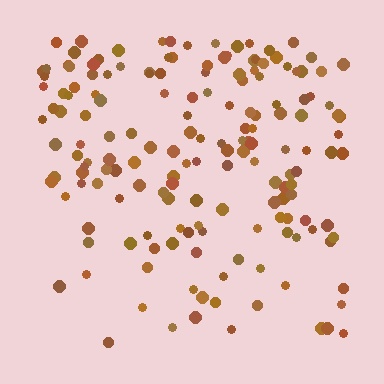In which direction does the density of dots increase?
From bottom to top, with the top side densest.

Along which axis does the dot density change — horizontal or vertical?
Vertical.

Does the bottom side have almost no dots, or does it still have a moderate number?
Still a moderate number, just noticeably fewer than the top.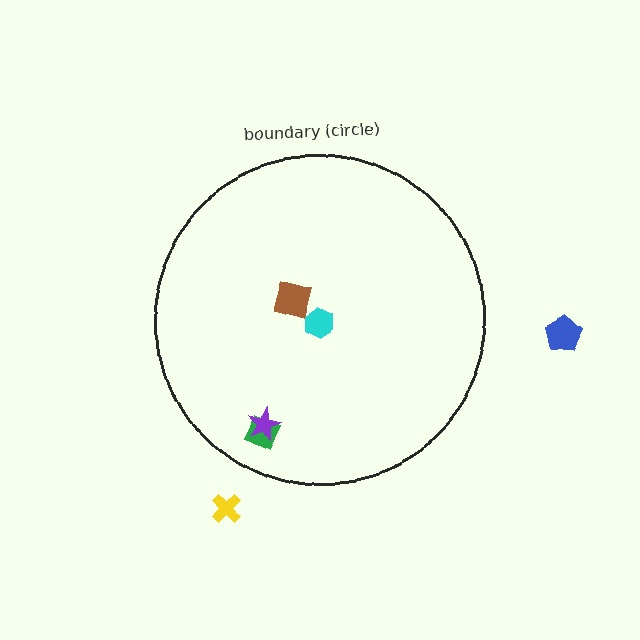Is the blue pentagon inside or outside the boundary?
Outside.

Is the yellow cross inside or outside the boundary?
Outside.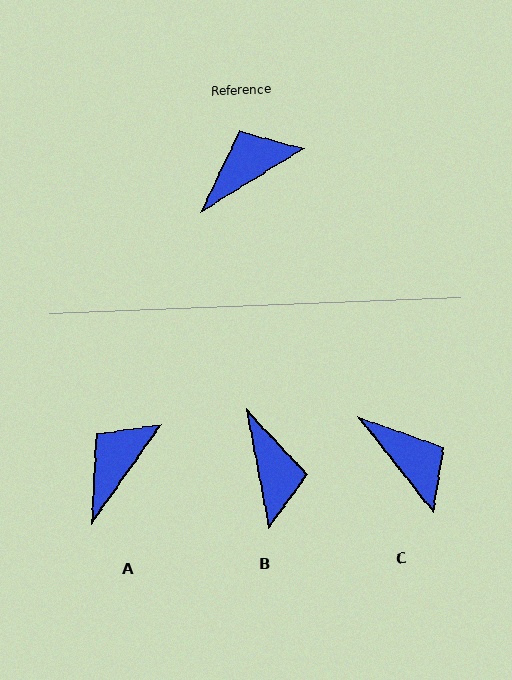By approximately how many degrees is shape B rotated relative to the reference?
Approximately 111 degrees clockwise.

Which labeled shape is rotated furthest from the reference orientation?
B, about 111 degrees away.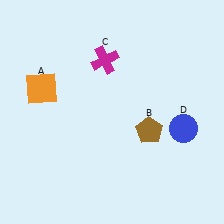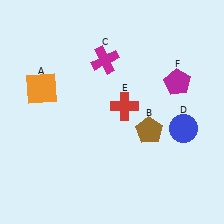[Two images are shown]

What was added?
A red cross (E), a magenta pentagon (F) were added in Image 2.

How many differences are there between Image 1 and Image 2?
There are 2 differences between the two images.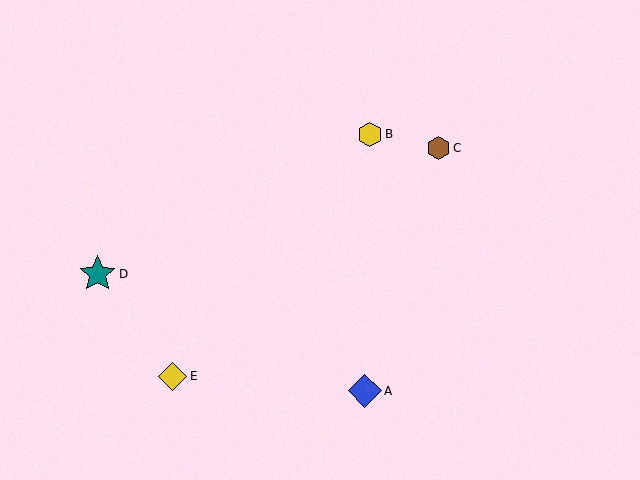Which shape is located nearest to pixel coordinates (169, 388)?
The yellow diamond (labeled E) at (173, 376) is nearest to that location.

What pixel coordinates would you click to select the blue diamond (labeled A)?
Click at (365, 391) to select the blue diamond A.